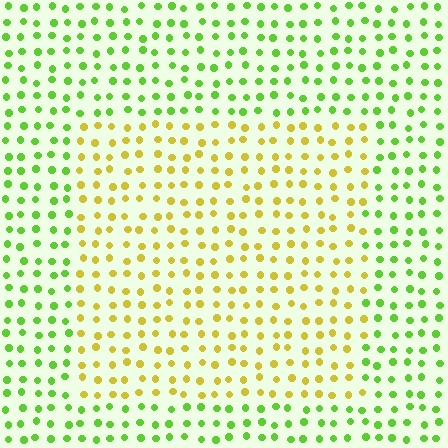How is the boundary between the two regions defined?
The boundary is defined purely by a slight shift in hue (about 48 degrees). Spacing, size, and orientation are identical on both sides.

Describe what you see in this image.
The image is filled with small lime elements in a uniform arrangement. A rectangle-shaped region is visible where the elements are tinted to a slightly different hue, forming a subtle color boundary.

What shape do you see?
I see a rectangle.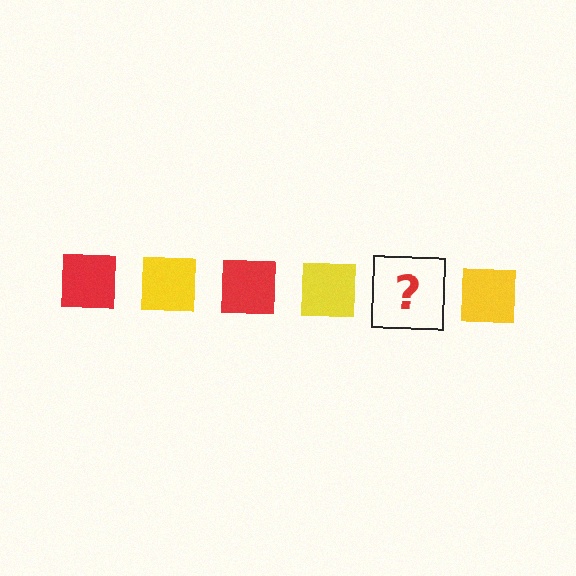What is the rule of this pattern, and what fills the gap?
The rule is that the pattern cycles through red, yellow squares. The gap should be filled with a red square.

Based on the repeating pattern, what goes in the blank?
The blank should be a red square.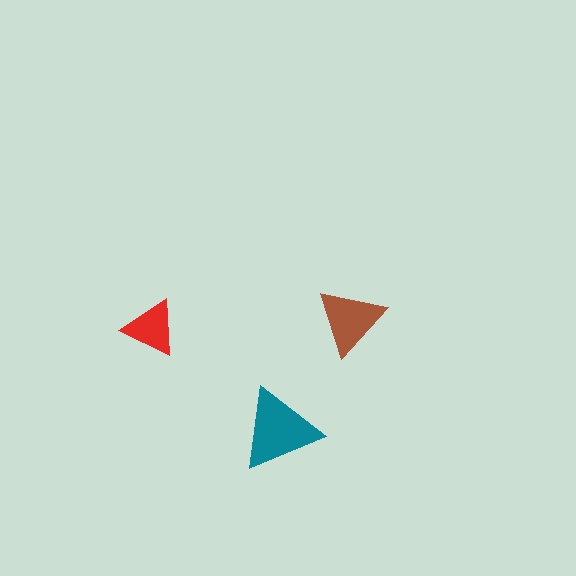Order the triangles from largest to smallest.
the teal one, the brown one, the red one.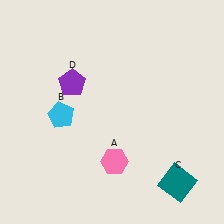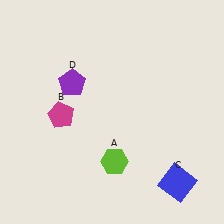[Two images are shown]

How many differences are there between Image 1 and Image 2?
There are 3 differences between the two images.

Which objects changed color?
A changed from pink to lime. B changed from cyan to magenta. C changed from teal to blue.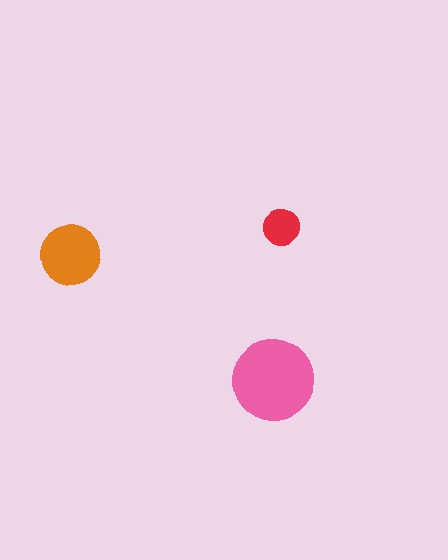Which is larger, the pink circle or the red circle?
The pink one.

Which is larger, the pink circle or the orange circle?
The pink one.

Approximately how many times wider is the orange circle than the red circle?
About 1.5 times wider.